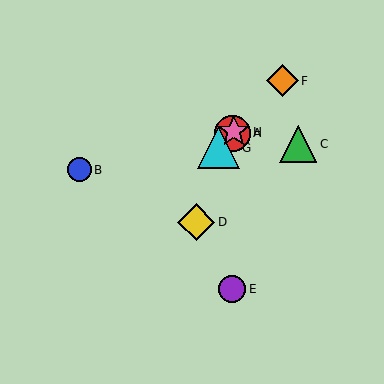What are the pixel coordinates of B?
Object B is at (79, 170).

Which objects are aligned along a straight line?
Objects A, F, G, H are aligned along a straight line.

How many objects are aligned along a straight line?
4 objects (A, F, G, H) are aligned along a straight line.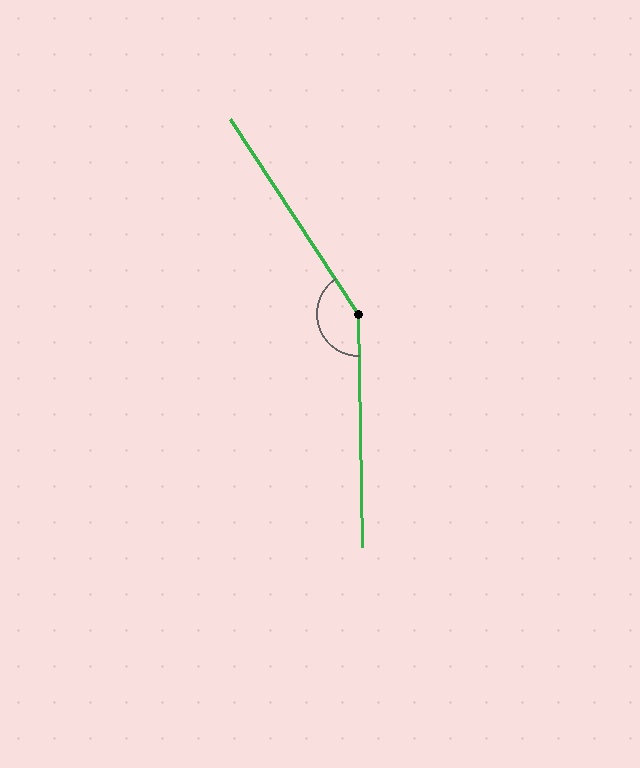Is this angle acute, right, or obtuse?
It is obtuse.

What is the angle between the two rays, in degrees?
Approximately 148 degrees.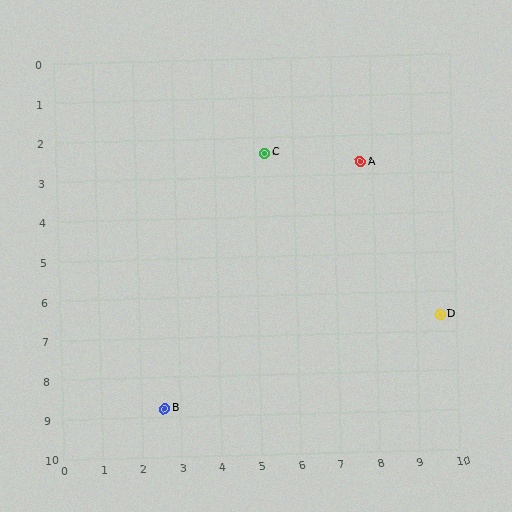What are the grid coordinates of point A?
Point A is at approximately (7.7, 2.7).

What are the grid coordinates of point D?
Point D is at approximately (9.6, 6.6).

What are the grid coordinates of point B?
Point B is at approximately (2.6, 8.8).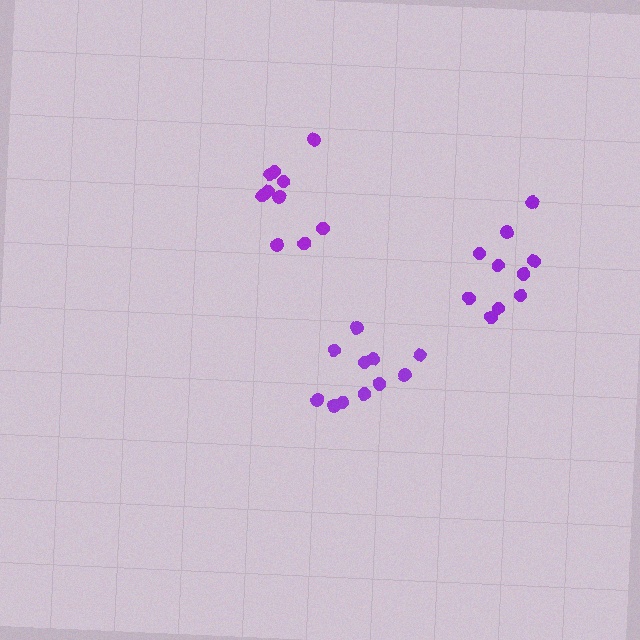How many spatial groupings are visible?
There are 3 spatial groupings.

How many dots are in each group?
Group 1: 11 dots, Group 2: 10 dots, Group 3: 10 dots (31 total).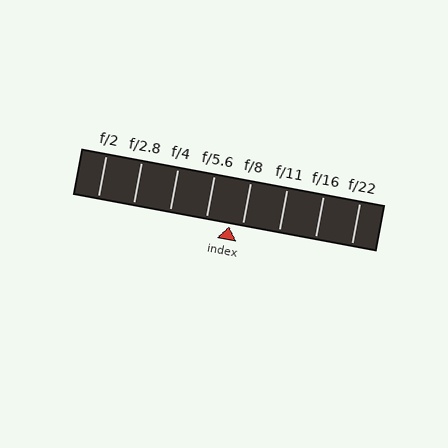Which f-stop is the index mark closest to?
The index mark is closest to f/8.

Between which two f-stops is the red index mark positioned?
The index mark is between f/5.6 and f/8.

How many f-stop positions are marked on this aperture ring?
There are 8 f-stop positions marked.